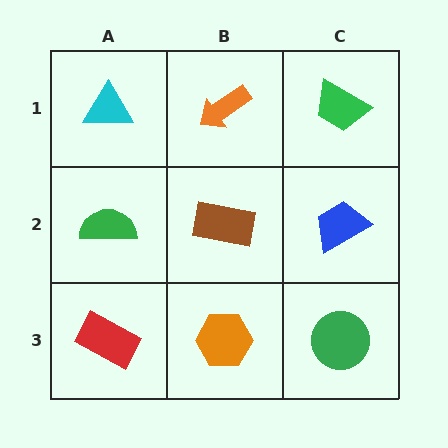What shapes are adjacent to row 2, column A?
A cyan triangle (row 1, column A), a red rectangle (row 3, column A), a brown rectangle (row 2, column B).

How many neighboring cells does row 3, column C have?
2.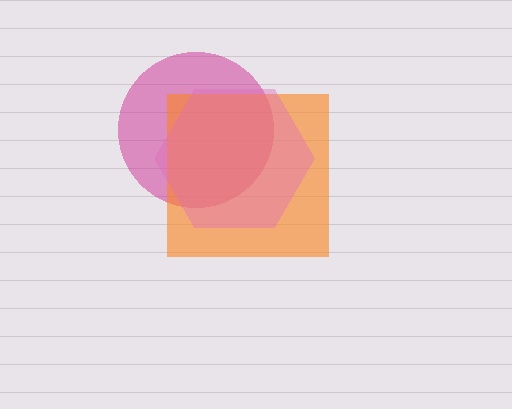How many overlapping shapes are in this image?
There are 3 overlapping shapes in the image.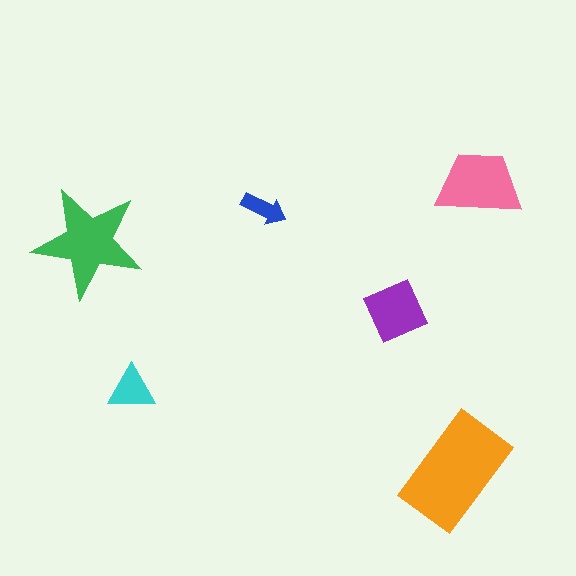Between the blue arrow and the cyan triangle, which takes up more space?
The cyan triangle.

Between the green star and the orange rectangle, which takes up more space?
The orange rectangle.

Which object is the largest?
The orange rectangle.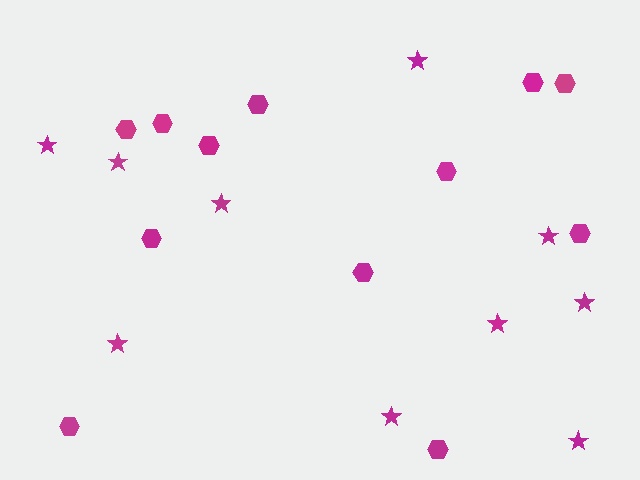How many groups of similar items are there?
There are 2 groups: one group of hexagons (12) and one group of stars (10).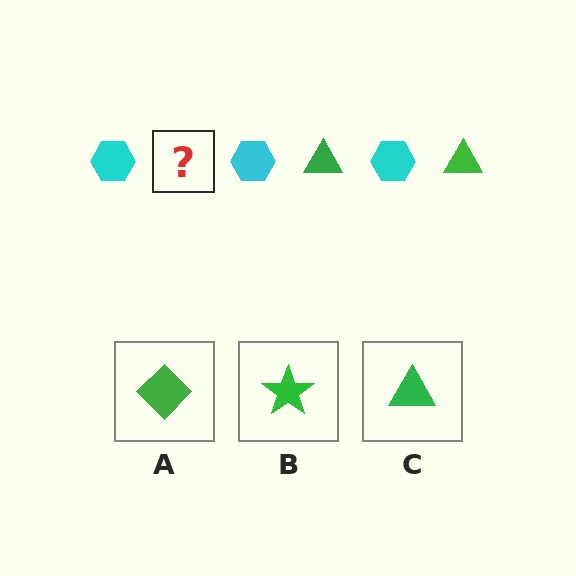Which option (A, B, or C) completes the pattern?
C.